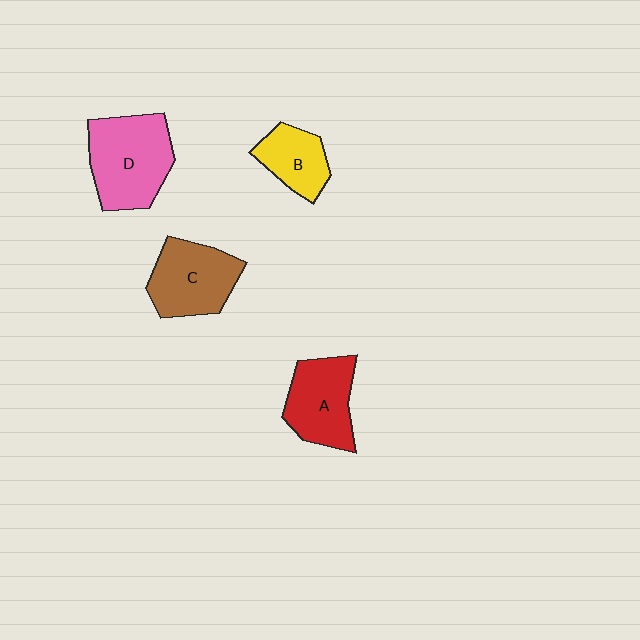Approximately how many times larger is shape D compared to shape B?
Approximately 1.8 times.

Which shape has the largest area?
Shape D (pink).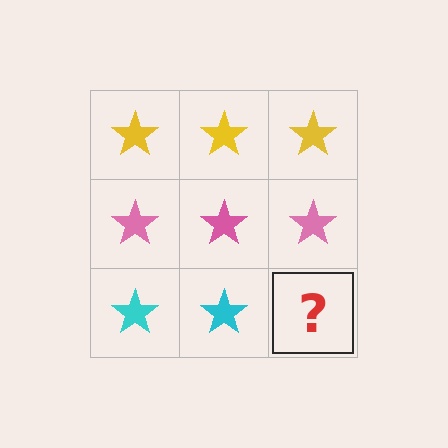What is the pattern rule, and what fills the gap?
The rule is that each row has a consistent color. The gap should be filled with a cyan star.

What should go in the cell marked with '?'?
The missing cell should contain a cyan star.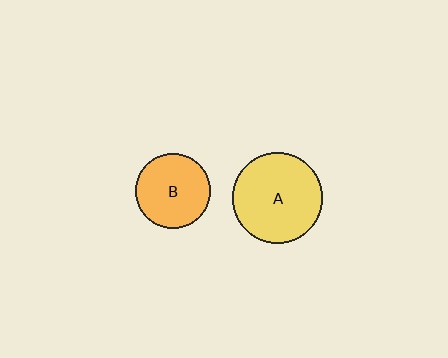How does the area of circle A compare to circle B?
Approximately 1.5 times.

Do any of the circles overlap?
No, none of the circles overlap.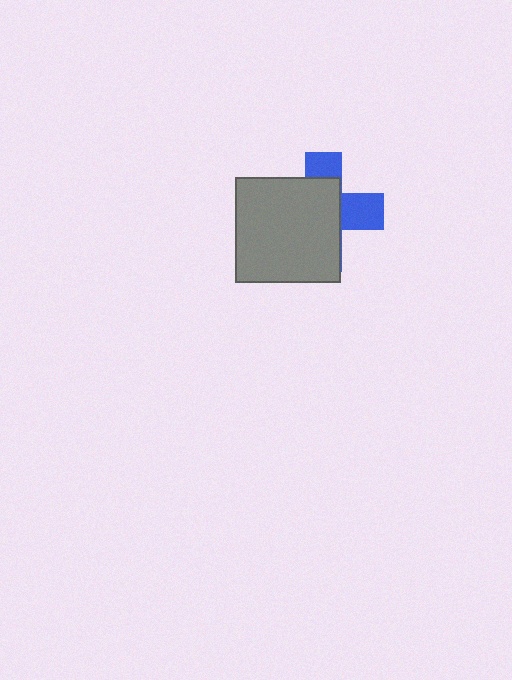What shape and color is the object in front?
The object in front is a gray square.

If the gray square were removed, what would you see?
You would see the complete blue cross.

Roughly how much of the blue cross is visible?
A small part of it is visible (roughly 33%).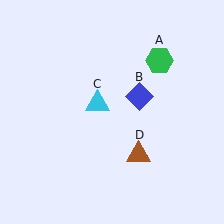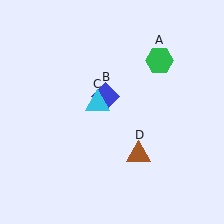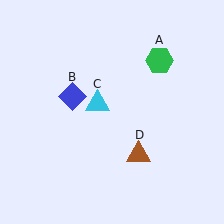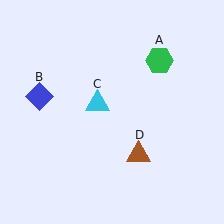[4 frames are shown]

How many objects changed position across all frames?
1 object changed position: blue diamond (object B).